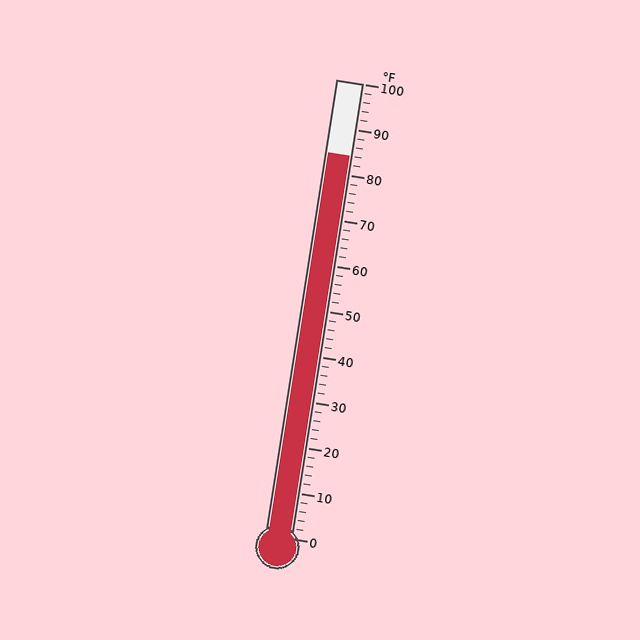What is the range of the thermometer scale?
The thermometer scale ranges from 0°F to 100°F.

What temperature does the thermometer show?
The thermometer shows approximately 84°F.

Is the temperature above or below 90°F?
The temperature is below 90°F.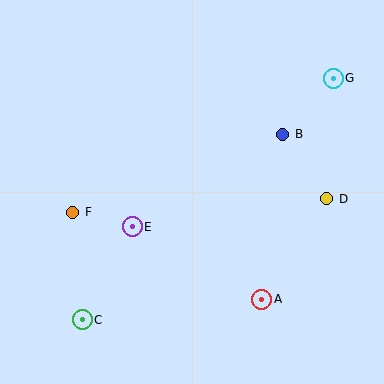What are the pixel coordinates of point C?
Point C is at (82, 320).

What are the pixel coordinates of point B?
Point B is at (283, 134).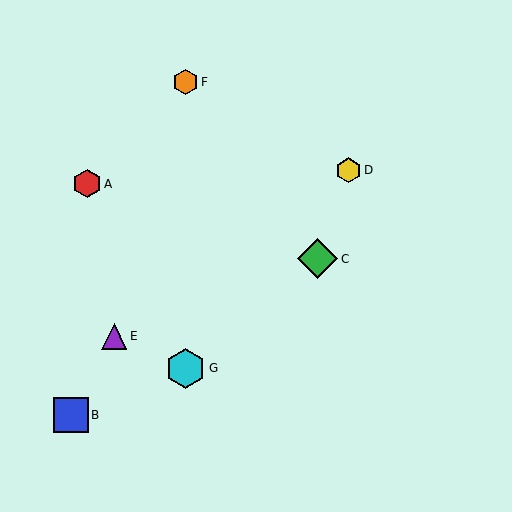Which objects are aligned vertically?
Objects F, G are aligned vertically.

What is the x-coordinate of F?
Object F is at x≈186.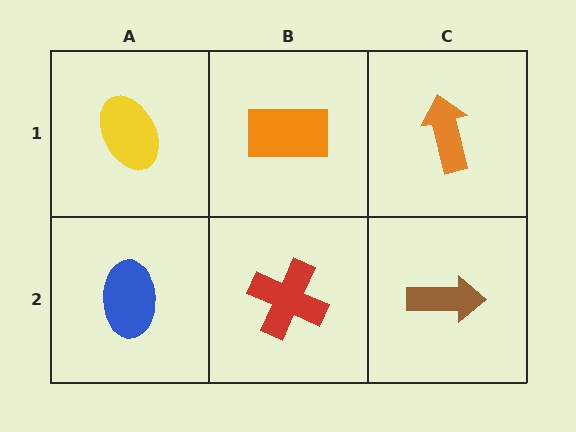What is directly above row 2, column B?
An orange rectangle.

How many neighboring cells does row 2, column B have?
3.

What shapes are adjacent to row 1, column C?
A brown arrow (row 2, column C), an orange rectangle (row 1, column B).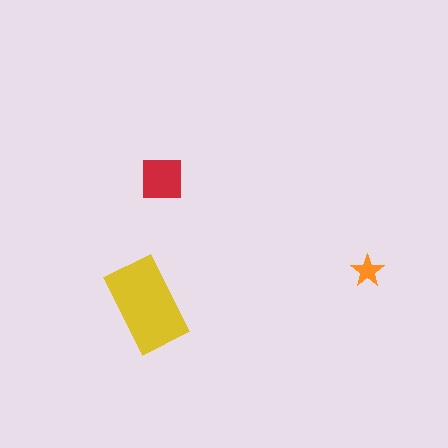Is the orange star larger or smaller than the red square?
Smaller.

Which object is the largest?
The yellow rectangle.